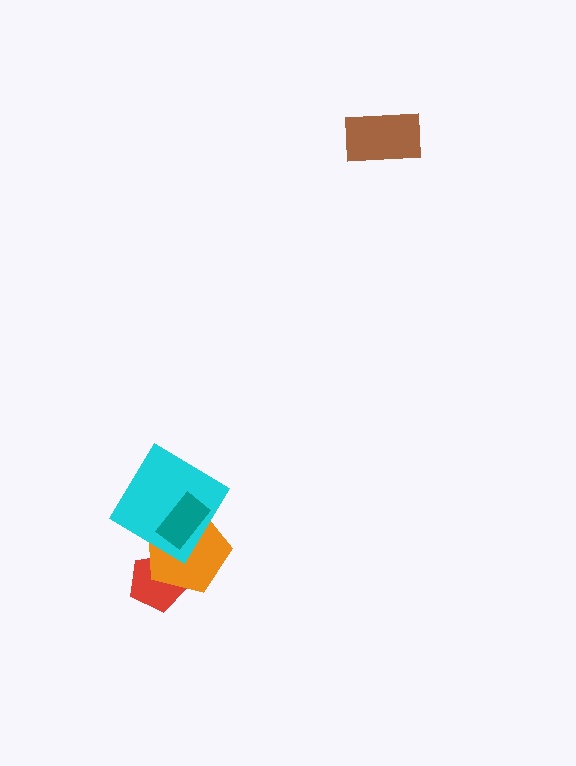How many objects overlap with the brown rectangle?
0 objects overlap with the brown rectangle.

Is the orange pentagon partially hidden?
Yes, it is partially covered by another shape.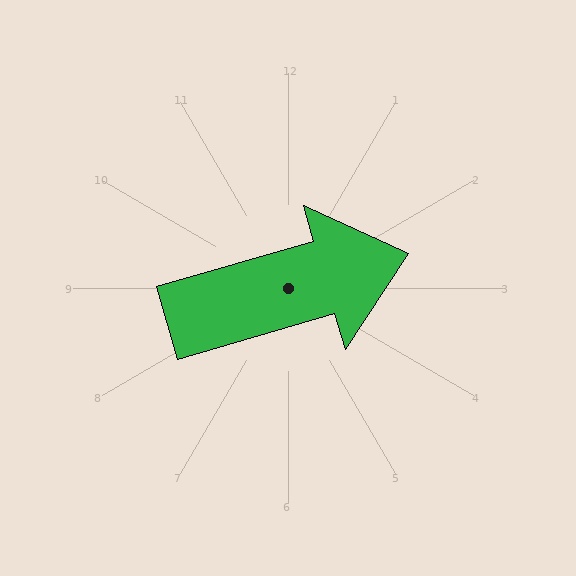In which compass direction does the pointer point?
East.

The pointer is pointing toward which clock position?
Roughly 2 o'clock.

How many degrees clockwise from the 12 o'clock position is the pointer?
Approximately 74 degrees.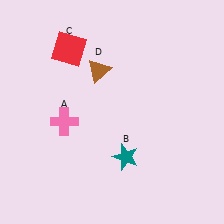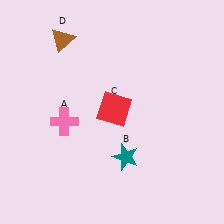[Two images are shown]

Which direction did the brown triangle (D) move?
The brown triangle (D) moved left.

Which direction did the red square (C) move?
The red square (C) moved down.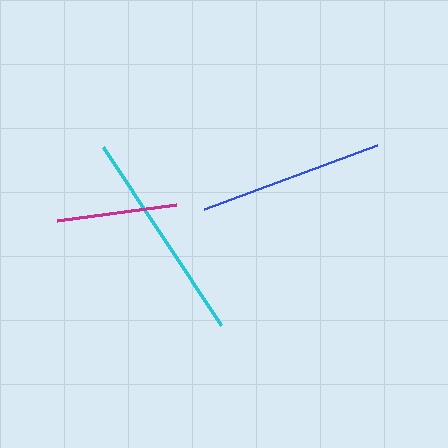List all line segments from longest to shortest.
From longest to shortest: cyan, blue, magenta.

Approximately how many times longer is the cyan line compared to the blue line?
The cyan line is approximately 1.2 times the length of the blue line.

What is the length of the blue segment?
The blue segment is approximately 184 pixels long.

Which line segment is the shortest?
The magenta line is the shortest at approximately 121 pixels.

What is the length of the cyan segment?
The cyan segment is approximately 214 pixels long.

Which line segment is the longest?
The cyan line is the longest at approximately 214 pixels.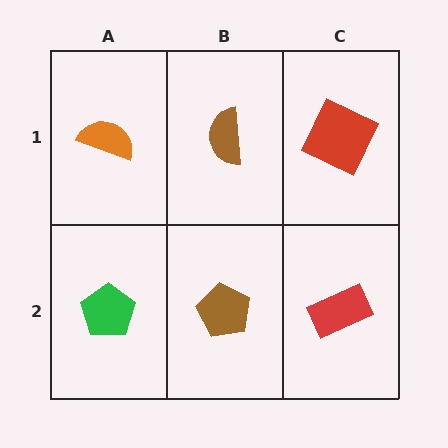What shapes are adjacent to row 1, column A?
A green pentagon (row 2, column A), a brown semicircle (row 1, column B).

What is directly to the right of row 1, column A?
A brown semicircle.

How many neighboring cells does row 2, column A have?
2.